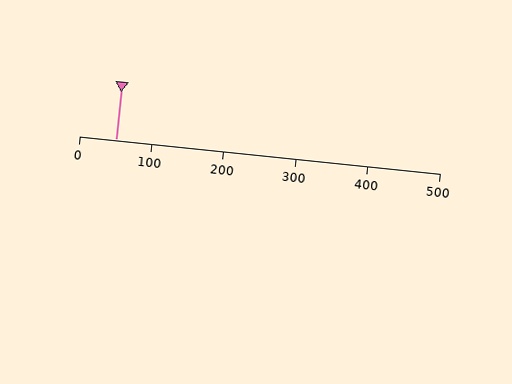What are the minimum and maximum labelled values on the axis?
The axis runs from 0 to 500.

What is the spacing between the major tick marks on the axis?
The major ticks are spaced 100 apart.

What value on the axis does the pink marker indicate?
The marker indicates approximately 50.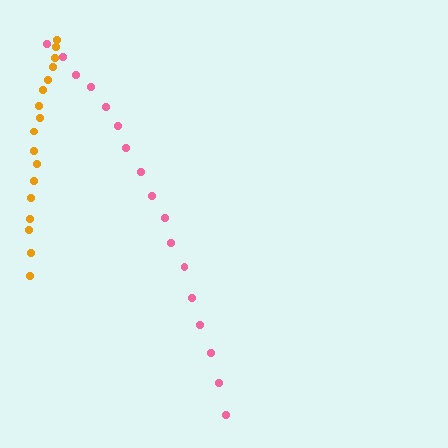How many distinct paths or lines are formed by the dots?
There are 2 distinct paths.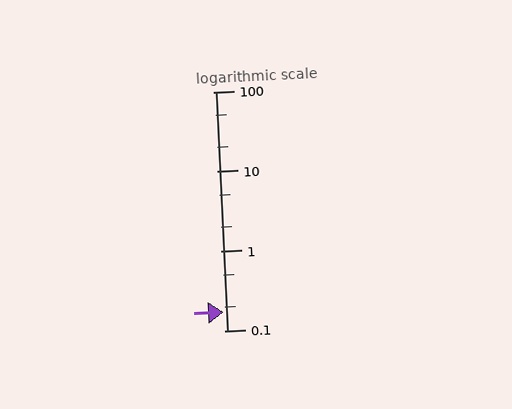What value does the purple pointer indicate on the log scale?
The pointer indicates approximately 0.17.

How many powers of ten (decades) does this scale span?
The scale spans 3 decades, from 0.1 to 100.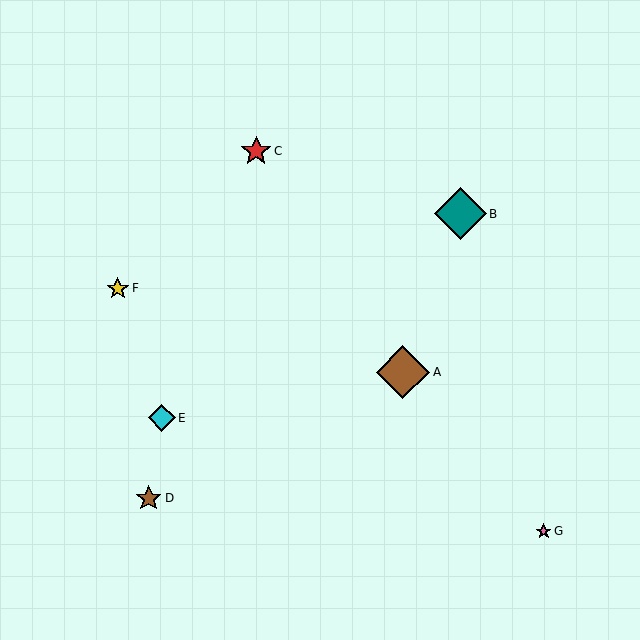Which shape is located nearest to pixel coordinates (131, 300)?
The yellow star (labeled F) at (118, 288) is nearest to that location.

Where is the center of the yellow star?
The center of the yellow star is at (118, 288).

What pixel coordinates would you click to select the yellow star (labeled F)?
Click at (118, 288) to select the yellow star F.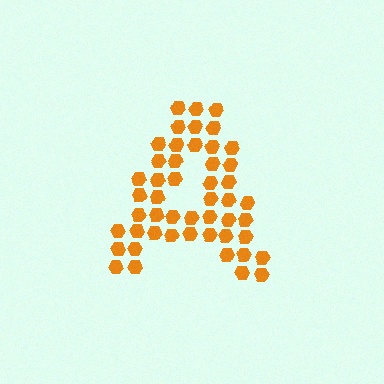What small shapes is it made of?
It is made of small hexagons.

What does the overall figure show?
The overall figure shows the letter A.